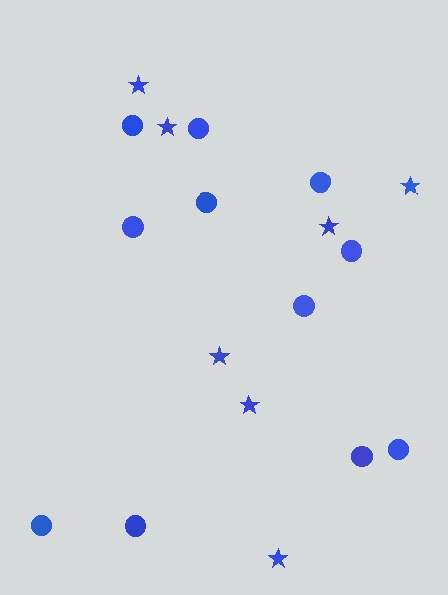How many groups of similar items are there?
There are 2 groups: one group of stars (7) and one group of circles (11).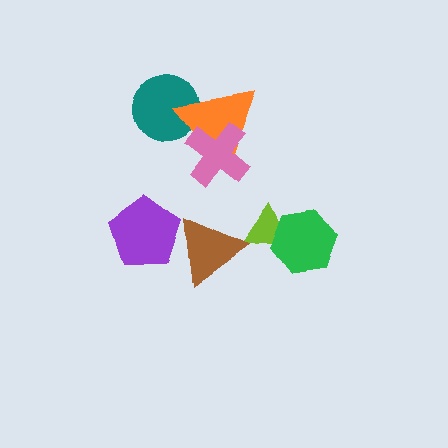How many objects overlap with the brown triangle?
1 object overlaps with the brown triangle.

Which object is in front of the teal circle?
The orange triangle is in front of the teal circle.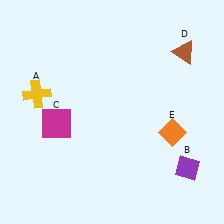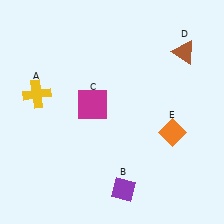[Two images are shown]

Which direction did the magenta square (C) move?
The magenta square (C) moved right.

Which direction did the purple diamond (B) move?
The purple diamond (B) moved left.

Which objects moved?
The objects that moved are: the purple diamond (B), the magenta square (C).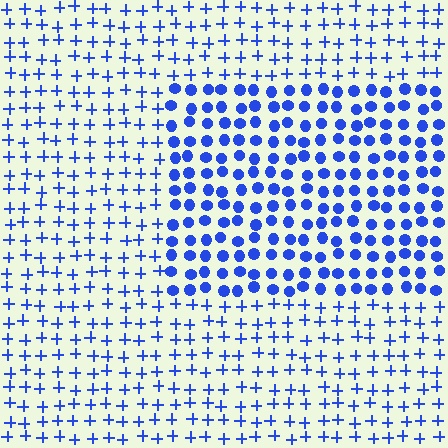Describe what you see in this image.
The image is filled with small blue elements arranged in a uniform grid. A rectangle-shaped region contains circles, while the surrounding area contains plus signs. The boundary is defined purely by the change in element shape.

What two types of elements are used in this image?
The image uses circles inside the rectangle region and plus signs outside it.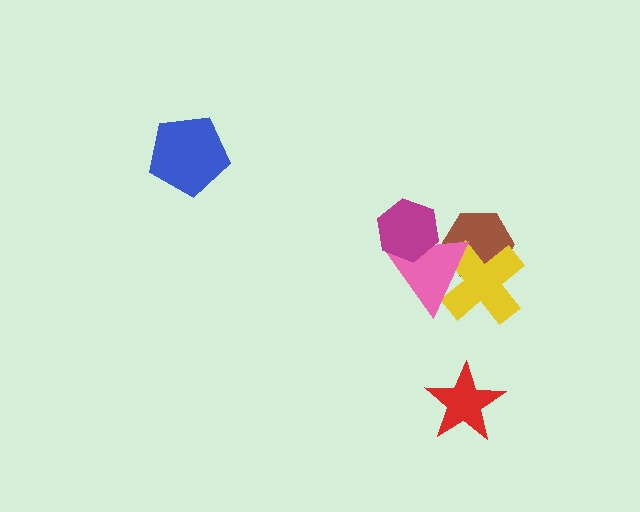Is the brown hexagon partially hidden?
Yes, it is partially covered by another shape.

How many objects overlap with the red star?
0 objects overlap with the red star.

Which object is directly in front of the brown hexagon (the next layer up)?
The yellow cross is directly in front of the brown hexagon.